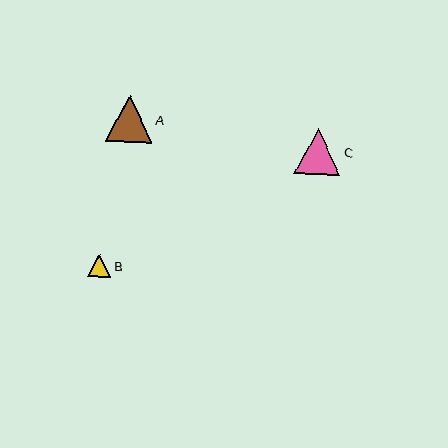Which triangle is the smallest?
Triangle B is the smallest with a size of approximately 23 pixels.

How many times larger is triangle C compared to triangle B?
Triangle C is approximately 2.0 times the size of triangle B.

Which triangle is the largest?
Triangle A is the largest with a size of approximately 47 pixels.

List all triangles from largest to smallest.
From largest to smallest: A, C, B.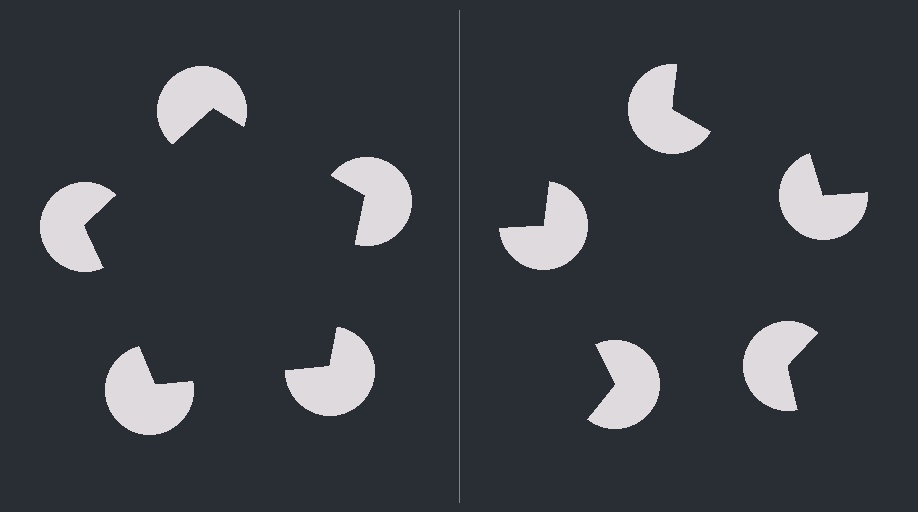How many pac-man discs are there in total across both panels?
10 — 5 on each side.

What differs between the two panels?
The pac-man discs are positioned identically on both sides; only the wedge orientations differ. On the left they align to a pentagon; on the right they are misaligned.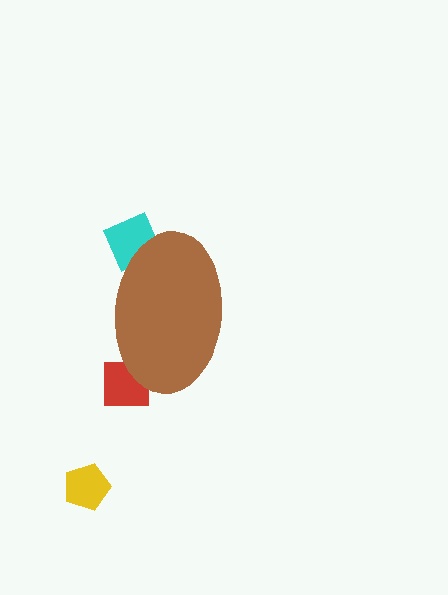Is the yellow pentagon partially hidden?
No, the yellow pentagon is fully visible.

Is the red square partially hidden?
Yes, the red square is partially hidden behind the brown ellipse.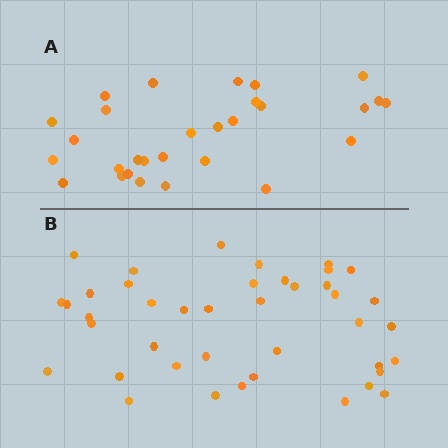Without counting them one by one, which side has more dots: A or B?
Region B (the bottom region) has more dots.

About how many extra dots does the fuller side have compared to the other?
Region B has roughly 12 or so more dots than region A.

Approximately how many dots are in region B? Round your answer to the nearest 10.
About 40 dots. (The exact count is 41, which rounds to 40.)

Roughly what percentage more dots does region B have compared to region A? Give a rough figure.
About 40% more.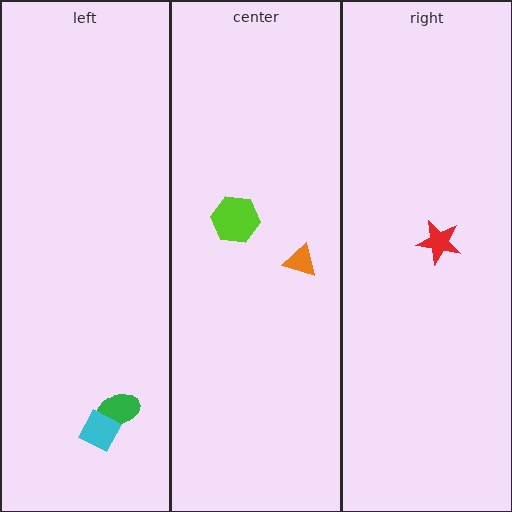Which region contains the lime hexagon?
The center region.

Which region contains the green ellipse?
The left region.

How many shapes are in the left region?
2.